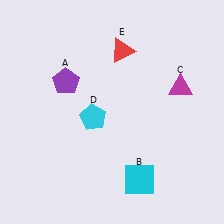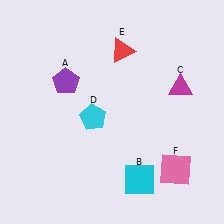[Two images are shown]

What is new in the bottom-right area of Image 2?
A pink square (F) was added in the bottom-right area of Image 2.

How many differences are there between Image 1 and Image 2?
There is 1 difference between the two images.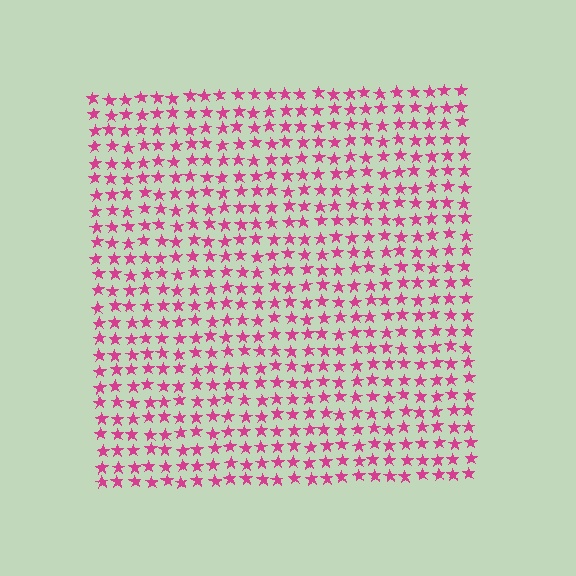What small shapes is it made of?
It is made of small stars.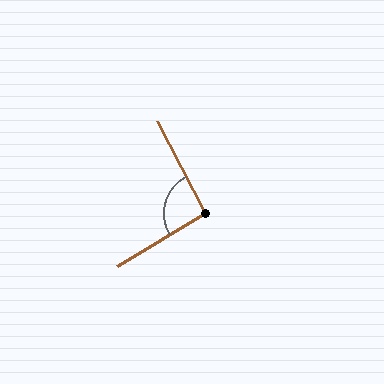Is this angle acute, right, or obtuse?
It is approximately a right angle.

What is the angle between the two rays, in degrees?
Approximately 93 degrees.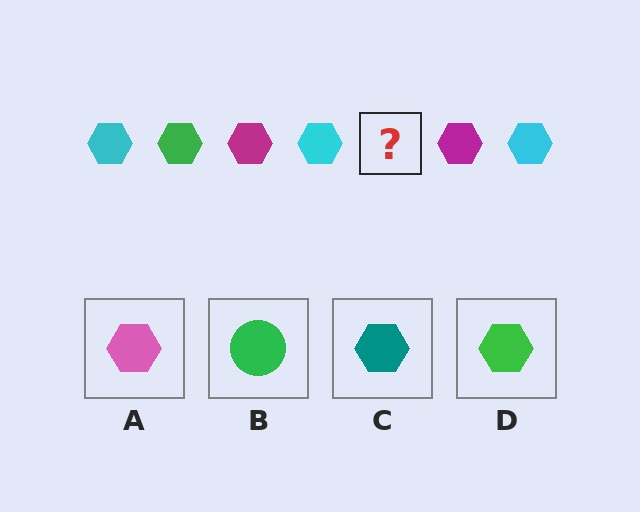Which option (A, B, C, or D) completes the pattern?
D.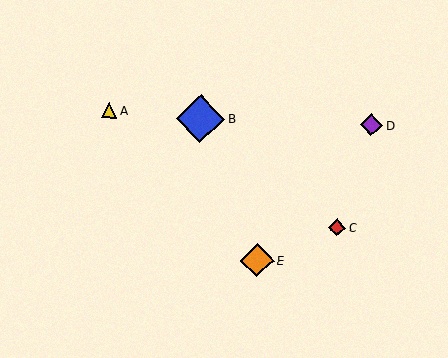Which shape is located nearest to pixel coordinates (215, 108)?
The blue diamond (labeled B) at (201, 119) is nearest to that location.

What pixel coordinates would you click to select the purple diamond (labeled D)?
Click at (371, 125) to select the purple diamond D.